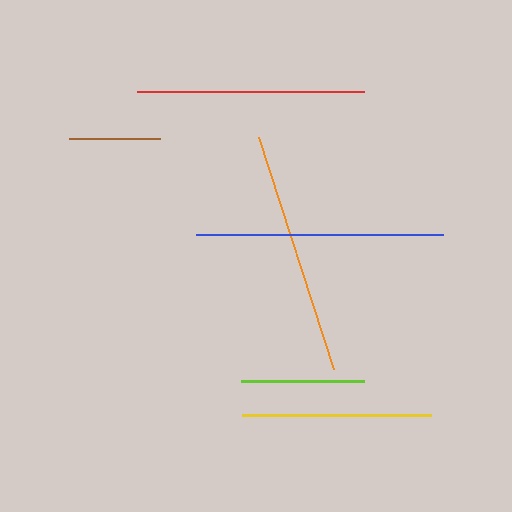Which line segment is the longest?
The blue line is the longest at approximately 247 pixels.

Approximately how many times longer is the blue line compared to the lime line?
The blue line is approximately 2.0 times the length of the lime line.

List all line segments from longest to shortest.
From longest to shortest: blue, orange, red, yellow, lime, brown.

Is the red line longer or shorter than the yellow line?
The red line is longer than the yellow line.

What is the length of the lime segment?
The lime segment is approximately 122 pixels long.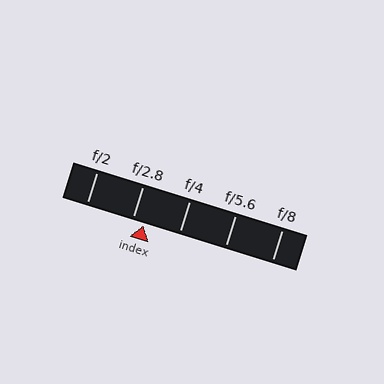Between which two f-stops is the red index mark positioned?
The index mark is between f/2.8 and f/4.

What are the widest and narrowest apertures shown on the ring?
The widest aperture shown is f/2 and the narrowest is f/8.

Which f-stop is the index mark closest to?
The index mark is closest to f/2.8.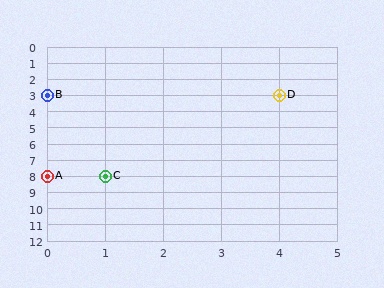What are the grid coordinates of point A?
Point A is at grid coordinates (0, 8).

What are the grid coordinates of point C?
Point C is at grid coordinates (1, 8).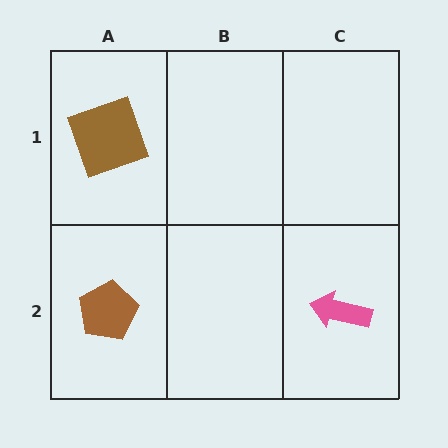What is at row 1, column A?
A brown square.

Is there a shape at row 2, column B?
No, that cell is empty.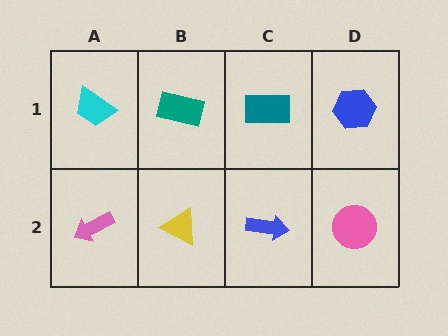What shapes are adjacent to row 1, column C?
A blue arrow (row 2, column C), a teal rectangle (row 1, column B), a blue hexagon (row 1, column D).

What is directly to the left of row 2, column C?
A yellow triangle.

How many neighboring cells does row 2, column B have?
3.